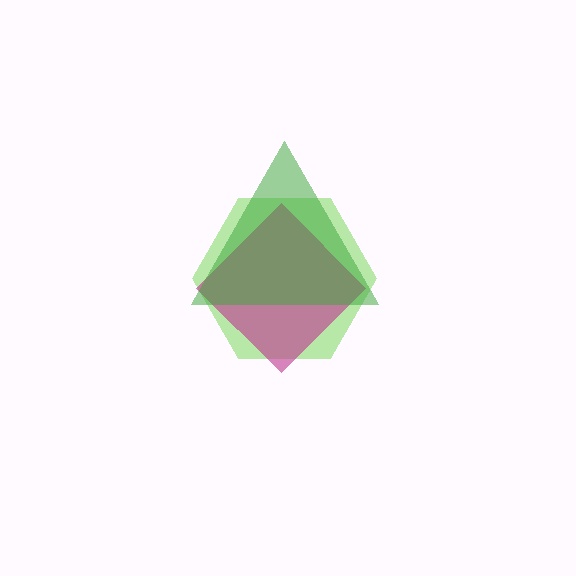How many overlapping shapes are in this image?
There are 3 overlapping shapes in the image.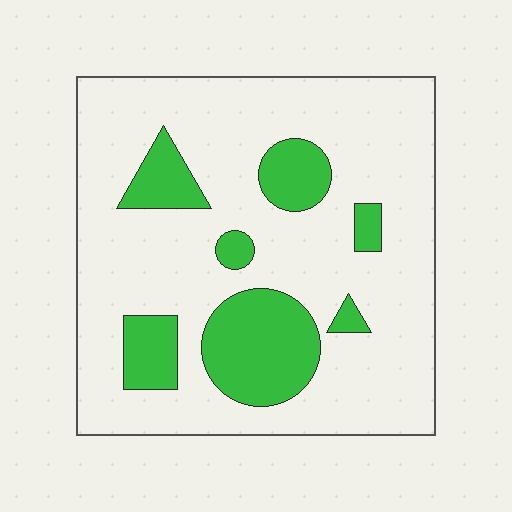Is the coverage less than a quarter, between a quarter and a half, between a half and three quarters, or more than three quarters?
Less than a quarter.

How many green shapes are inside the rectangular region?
7.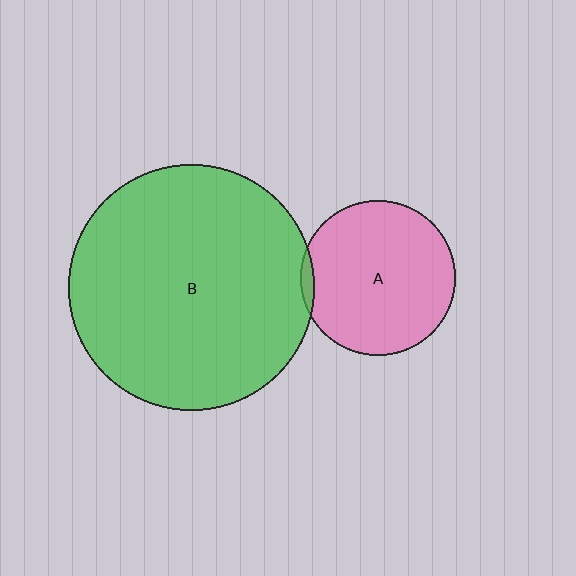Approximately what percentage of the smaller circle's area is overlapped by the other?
Approximately 5%.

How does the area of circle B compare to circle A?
Approximately 2.5 times.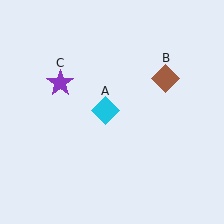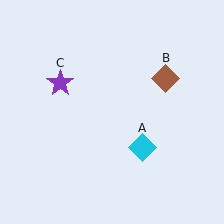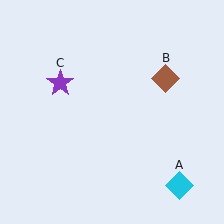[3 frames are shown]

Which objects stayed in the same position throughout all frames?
Brown diamond (object B) and purple star (object C) remained stationary.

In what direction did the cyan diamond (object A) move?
The cyan diamond (object A) moved down and to the right.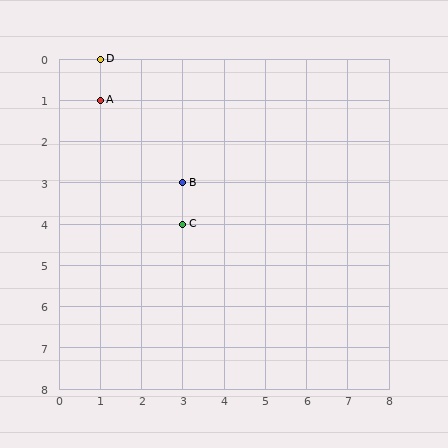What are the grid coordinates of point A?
Point A is at grid coordinates (1, 1).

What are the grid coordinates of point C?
Point C is at grid coordinates (3, 4).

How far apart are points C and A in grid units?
Points C and A are 2 columns and 3 rows apart (about 3.6 grid units diagonally).